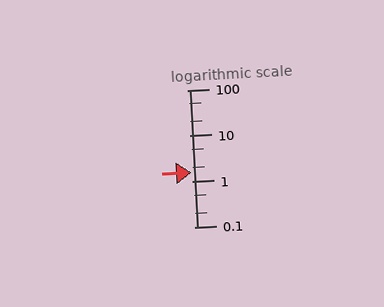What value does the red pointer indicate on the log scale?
The pointer indicates approximately 1.6.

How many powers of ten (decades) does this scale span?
The scale spans 3 decades, from 0.1 to 100.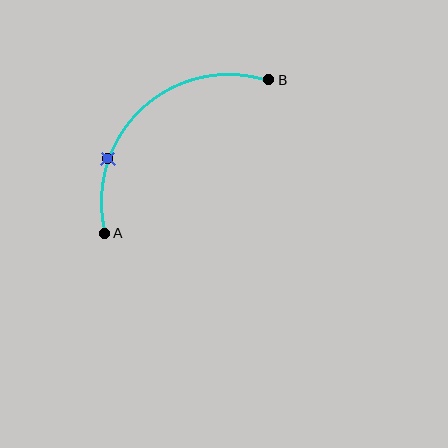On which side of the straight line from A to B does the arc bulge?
The arc bulges above and to the left of the straight line connecting A and B.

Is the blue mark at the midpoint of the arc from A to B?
No. The blue mark lies on the arc but is closer to endpoint A. The arc midpoint would be at the point on the curve equidistant along the arc from both A and B.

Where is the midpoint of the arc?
The arc midpoint is the point on the curve farthest from the straight line joining A and B. It sits above and to the left of that line.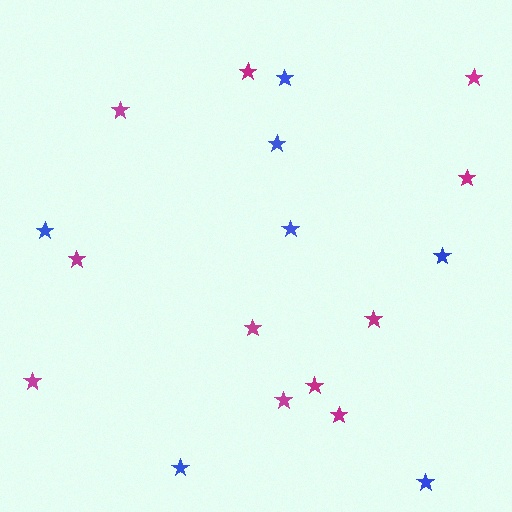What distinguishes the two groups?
There are 2 groups: one group of magenta stars (11) and one group of blue stars (7).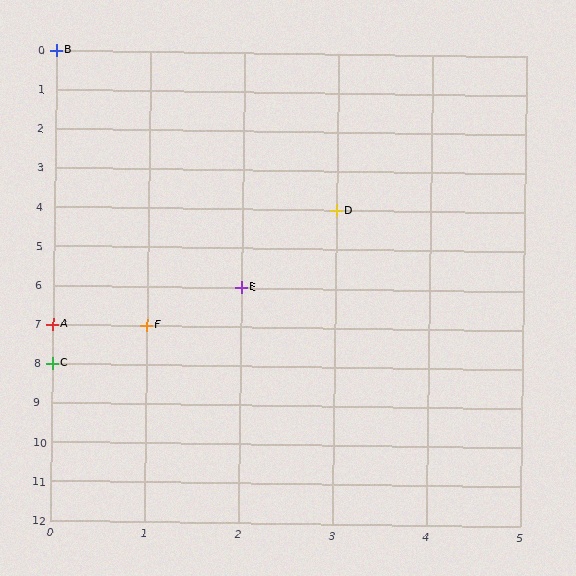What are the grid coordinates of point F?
Point F is at grid coordinates (1, 7).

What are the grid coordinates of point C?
Point C is at grid coordinates (0, 8).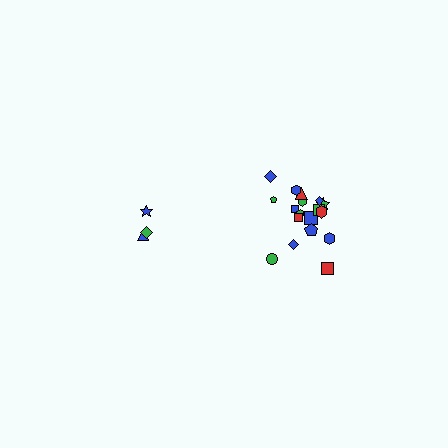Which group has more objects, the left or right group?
The right group.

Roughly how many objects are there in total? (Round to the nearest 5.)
Roughly 20 objects in total.